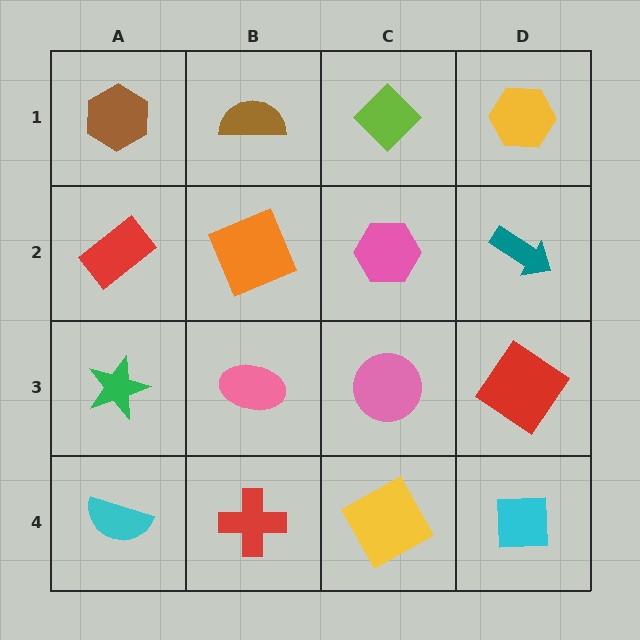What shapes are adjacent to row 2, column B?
A brown semicircle (row 1, column B), a pink ellipse (row 3, column B), a red rectangle (row 2, column A), a pink hexagon (row 2, column C).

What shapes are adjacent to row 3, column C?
A pink hexagon (row 2, column C), a yellow square (row 4, column C), a pink ellipse (row 3, column B), a red diamond (row 3, column D).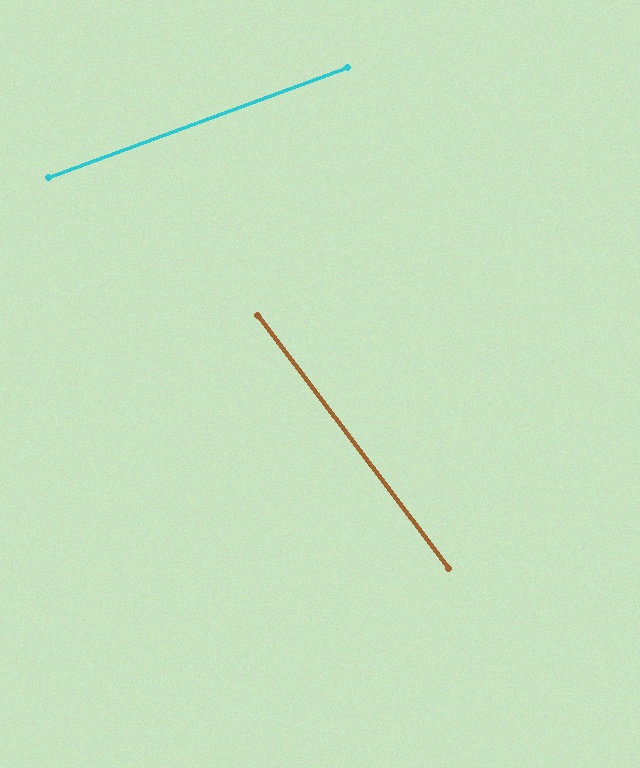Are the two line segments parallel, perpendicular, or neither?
Neither parallel nor perpendicular — they differ by about 73°.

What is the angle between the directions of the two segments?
Approximately 73 degrees.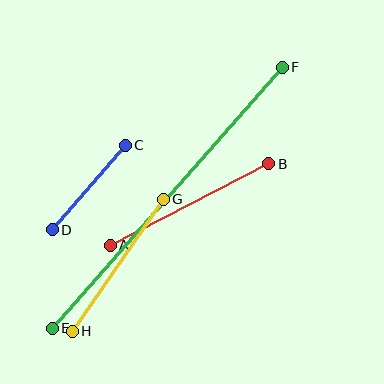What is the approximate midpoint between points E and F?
The midpoint is at approximately (167, 198) pixels.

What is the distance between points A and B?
The distance is approximately 178 pixels.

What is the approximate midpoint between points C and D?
The midpoint is at approximately (89, 188) pixels.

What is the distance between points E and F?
The distance is approximately 348 pixels.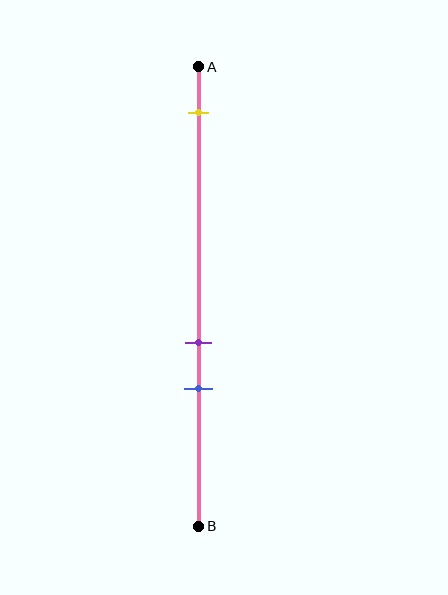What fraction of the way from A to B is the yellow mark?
The yellow mark is approximately 10% (0.1) of the way from A to B.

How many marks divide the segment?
There are 3 marks dividing the segment.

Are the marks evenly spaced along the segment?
No, the marks are not evenly spaced.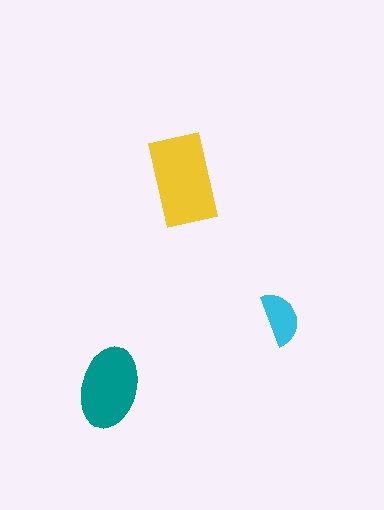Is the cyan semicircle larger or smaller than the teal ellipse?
Smaller.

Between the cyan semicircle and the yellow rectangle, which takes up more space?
The yellow rectangle.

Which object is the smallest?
The cyan semicircle.